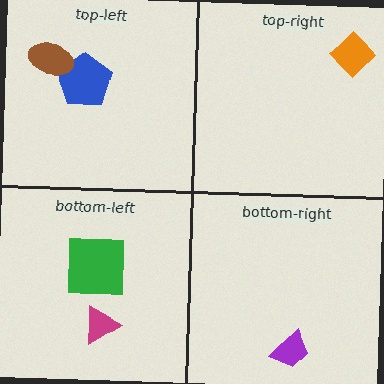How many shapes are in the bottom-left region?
2.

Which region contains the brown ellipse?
The top-left region.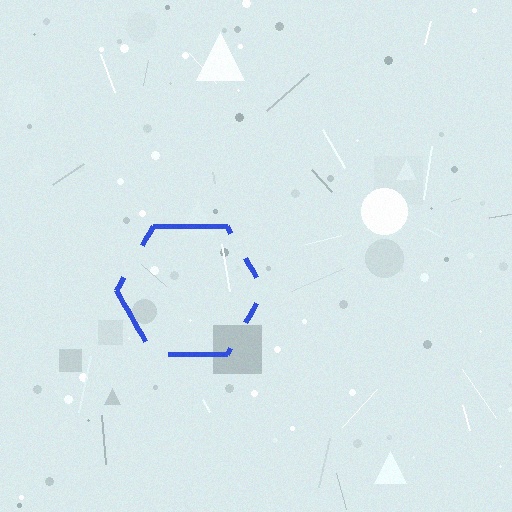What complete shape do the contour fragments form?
The contour fragments form a hexagon.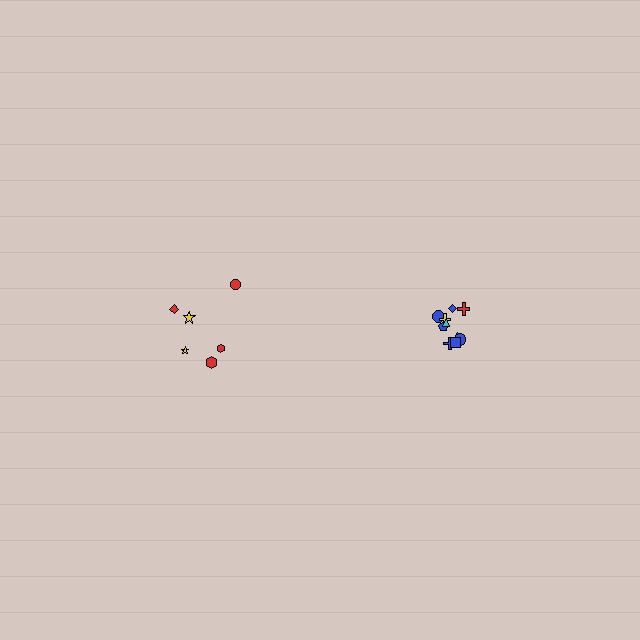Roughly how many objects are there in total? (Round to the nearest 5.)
Roughly 15 objects in total.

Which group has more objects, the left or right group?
The right group.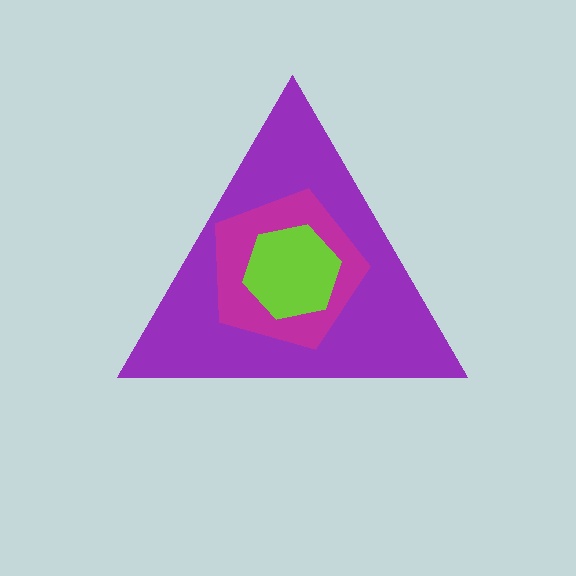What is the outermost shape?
The purple triangle.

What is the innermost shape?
The lime hexagon.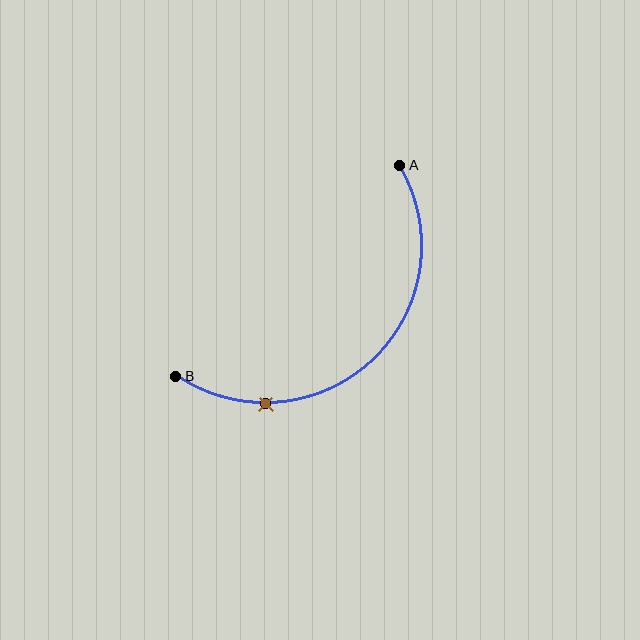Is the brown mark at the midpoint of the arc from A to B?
No. The brown mark lies on the arc but is closer to endpoint B. The arc midpoint would be at the point on the curve equidistant along the arc from both A and B.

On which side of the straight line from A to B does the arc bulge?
The arc bulges below and to the right of the straight line connecting A and B.